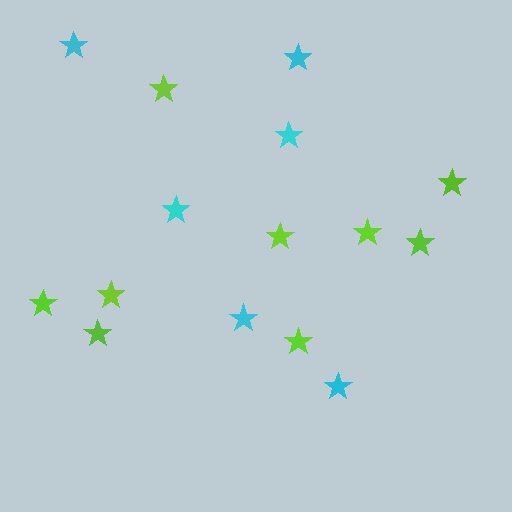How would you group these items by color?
There are 2 groups: one group of cyan stars (6) and one group of lime stars (9).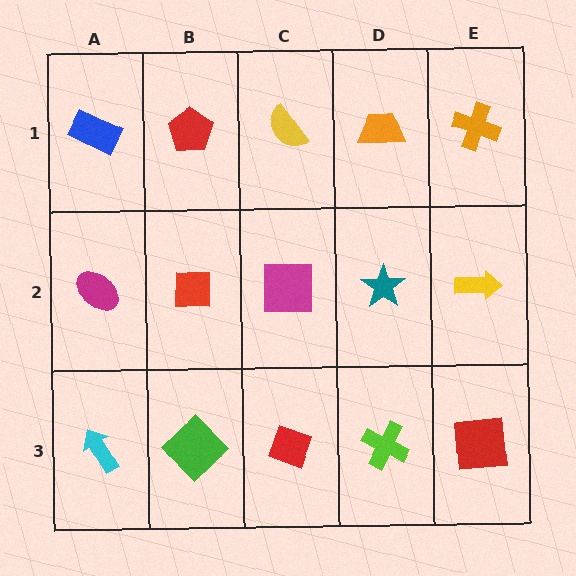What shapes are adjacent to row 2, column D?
An orange trapezoid (row 1, column D), a lime cross (row 3, column D), a magenta square (row 2, column C), a yellow arrow (row 2, column E).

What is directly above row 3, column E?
A yellow arrow.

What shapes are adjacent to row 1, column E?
A yellow arrow (row 2, column E), an orange trapezoid (row 1, column D).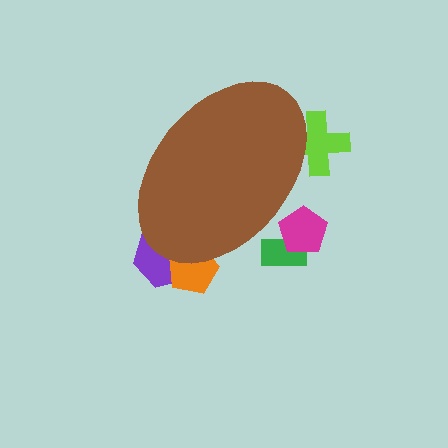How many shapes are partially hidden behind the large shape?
5 shapes are partially hidden.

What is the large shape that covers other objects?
A brown ellipse.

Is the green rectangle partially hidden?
Yes, the green rectangle is partially hidden behind the brown ellipse.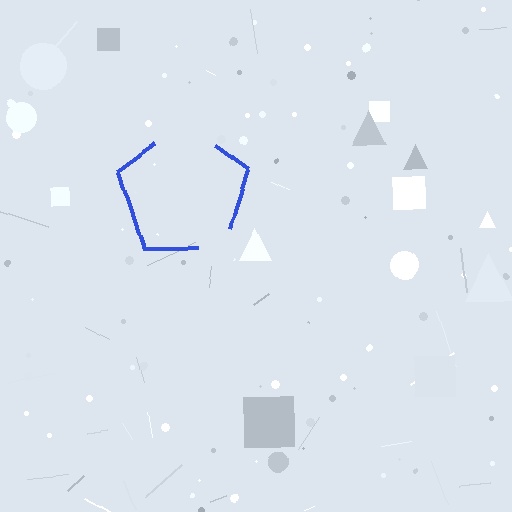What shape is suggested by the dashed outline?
The dashed outline suggests a pentagon.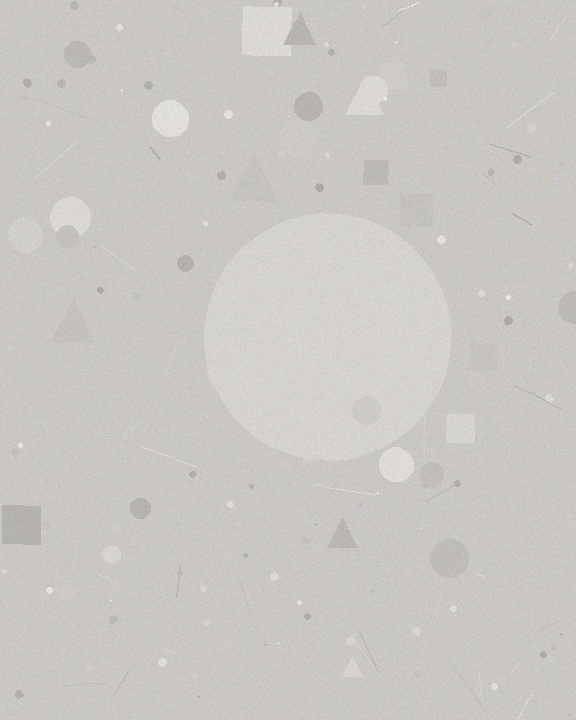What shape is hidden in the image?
A circle is hidden in the image.